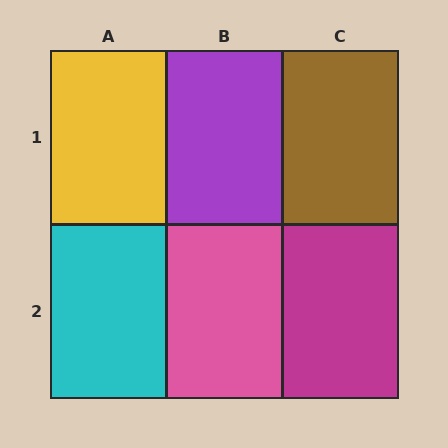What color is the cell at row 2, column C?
Magenta.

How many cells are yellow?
1 cell is yellow.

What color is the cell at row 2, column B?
Pink.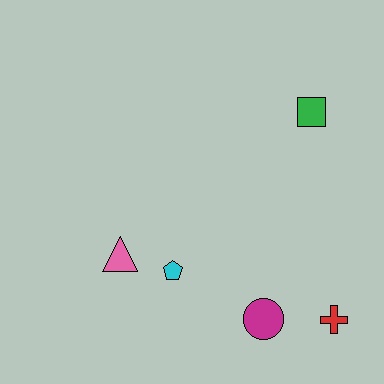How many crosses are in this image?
There is 1 cross.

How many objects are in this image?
There are 5 objects.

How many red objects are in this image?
There is 1 red object.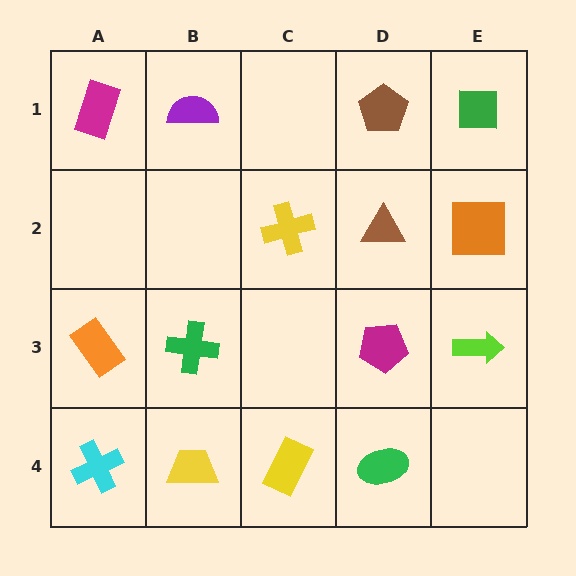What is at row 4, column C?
A yellow rectangle.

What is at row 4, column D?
A green ellipse.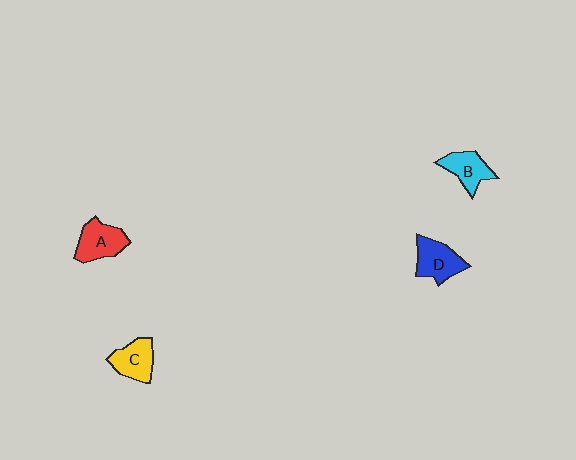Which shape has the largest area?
Shape A (red).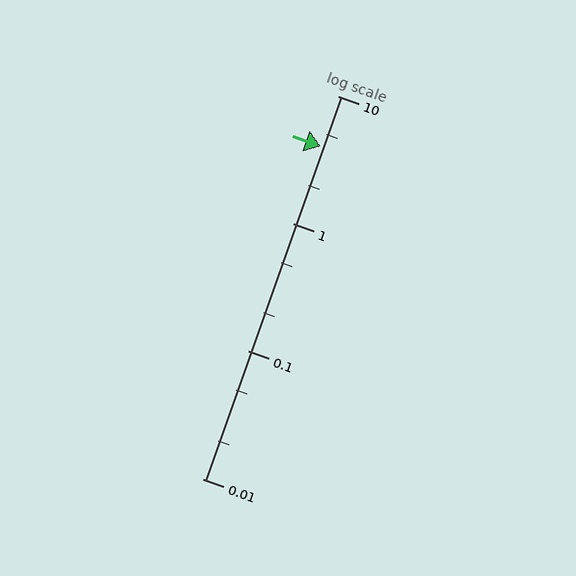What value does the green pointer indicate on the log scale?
The pointer indicates approximately 4.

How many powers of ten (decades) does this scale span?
The scale spans 3 decades, from 0.01 to 10.